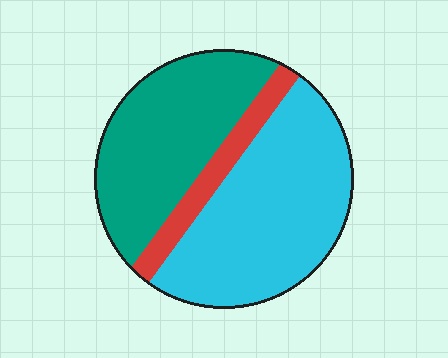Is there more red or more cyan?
Cyan.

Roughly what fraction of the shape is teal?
Teal covers about 40% of the shape.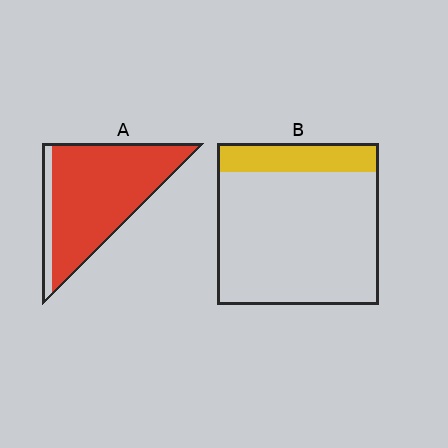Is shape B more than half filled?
No.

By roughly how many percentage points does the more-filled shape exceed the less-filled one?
By roughly 70 percentage points (A over B).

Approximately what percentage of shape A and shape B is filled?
A is approximately 90% and B is approximately 20%.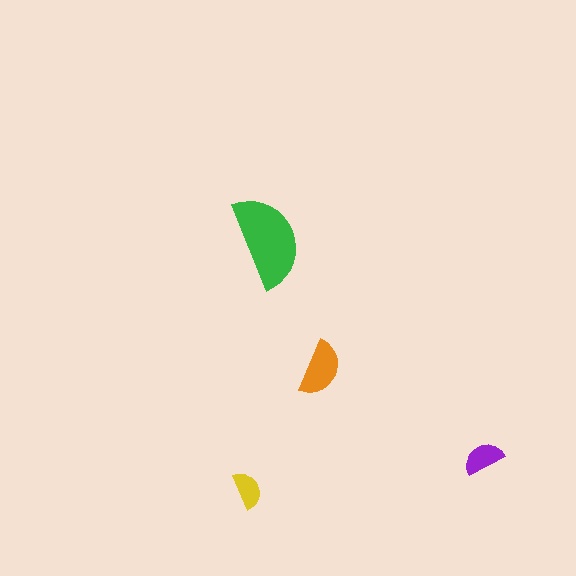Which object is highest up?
The green semicircle is topmost.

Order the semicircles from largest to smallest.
the green one, the orange one, the purple one, the yellow one.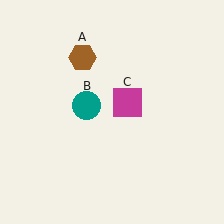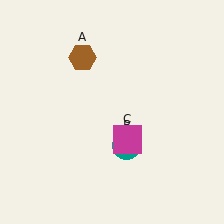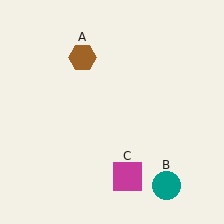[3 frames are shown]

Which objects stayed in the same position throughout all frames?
Brown hexagon (object A) remained stationary.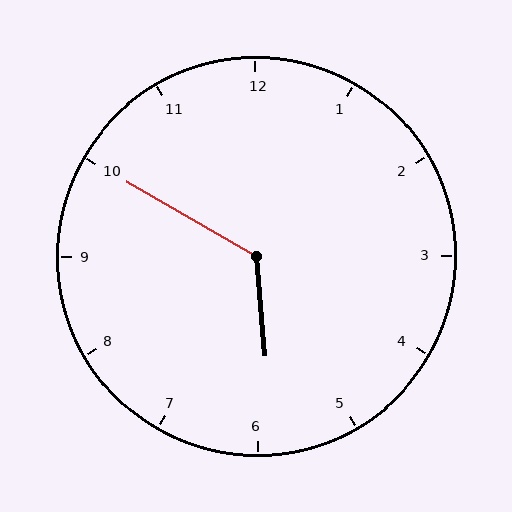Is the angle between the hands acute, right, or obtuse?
It is obtuse.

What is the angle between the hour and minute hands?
Approximately 125 degrees.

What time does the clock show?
5:50.